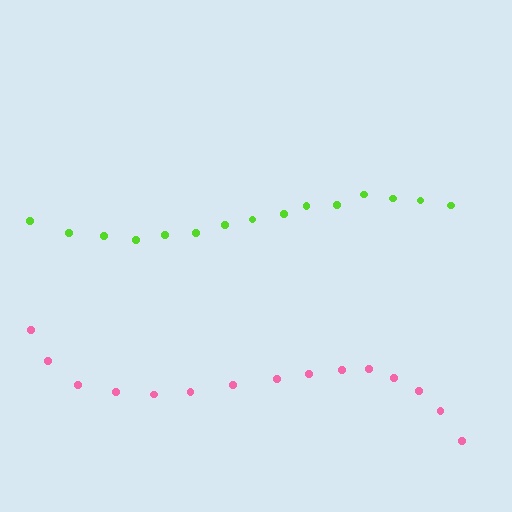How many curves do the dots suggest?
There are 2 distinct paths.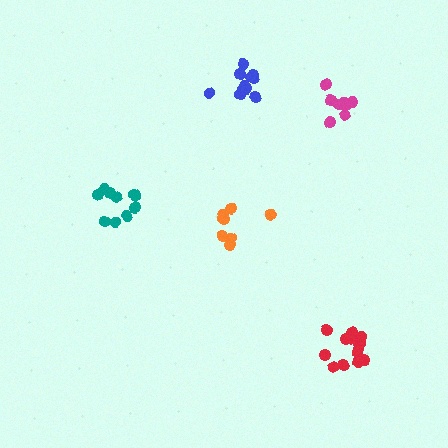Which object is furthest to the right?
The magenta cluster is rightmost.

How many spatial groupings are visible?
There are 5 spatial groupings.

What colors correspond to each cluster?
The clusters are colored: teal, orange, red, blue, magenta.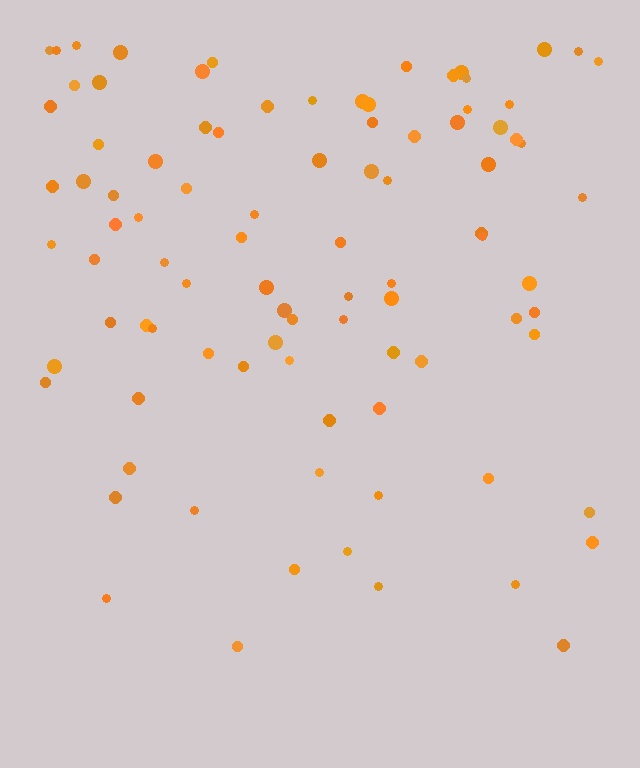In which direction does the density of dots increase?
From bottom to top, with the top side densest.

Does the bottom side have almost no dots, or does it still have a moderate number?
Still a moderate number, just noticeably fewer than the top.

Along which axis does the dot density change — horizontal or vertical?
Vertical.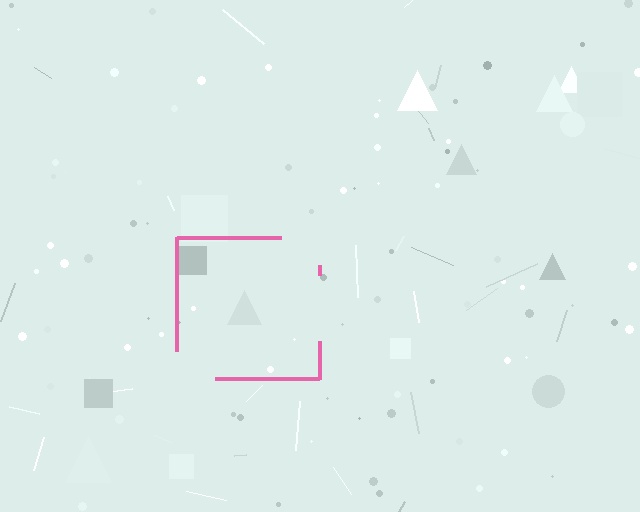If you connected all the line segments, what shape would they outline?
They would outline a square.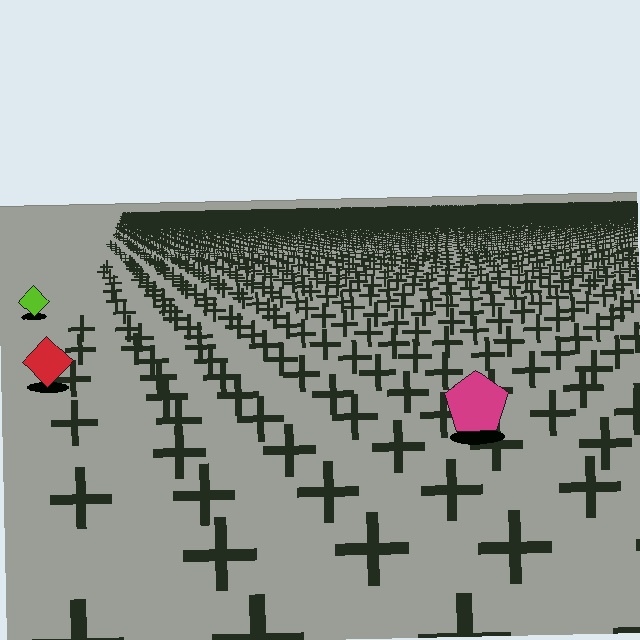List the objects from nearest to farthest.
From nearest to farthest: the magenta pentagon, the red diamond, the lime diamond.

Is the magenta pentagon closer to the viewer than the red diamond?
Yes. The magenta pentagon is closer — you can tell from the texture gradient: the ground texture is coarser near it.